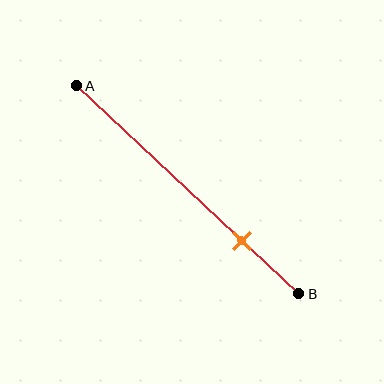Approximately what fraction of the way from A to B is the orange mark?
The orange mark is approximately 75% of the way from A to B.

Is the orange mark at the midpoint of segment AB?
No, the mark is at about 75% from A, not at the 50% midpoint.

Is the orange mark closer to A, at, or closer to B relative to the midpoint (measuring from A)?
The orange mark is closer to point B than the midpoint of segment AB.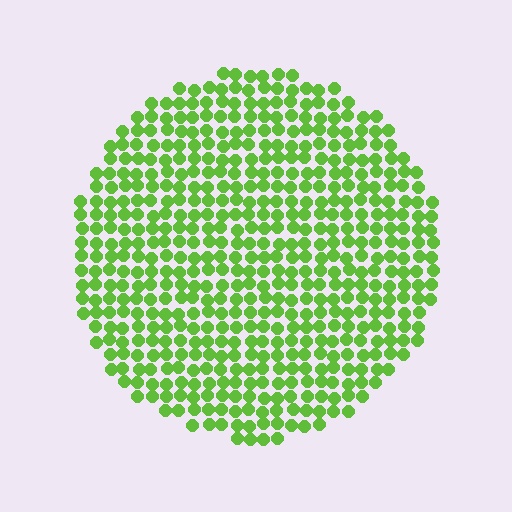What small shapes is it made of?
It is made of small circles.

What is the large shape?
The large shape is a circle.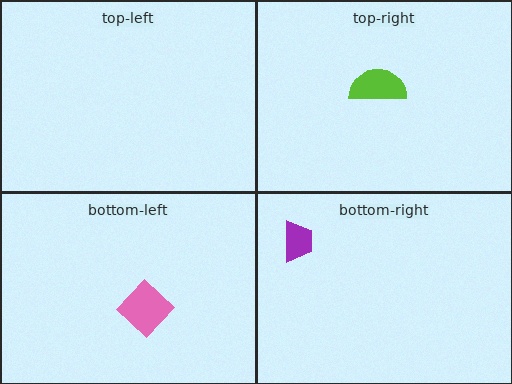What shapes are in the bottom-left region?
The pink diamond.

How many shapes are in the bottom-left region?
1.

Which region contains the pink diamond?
The bottom-left region.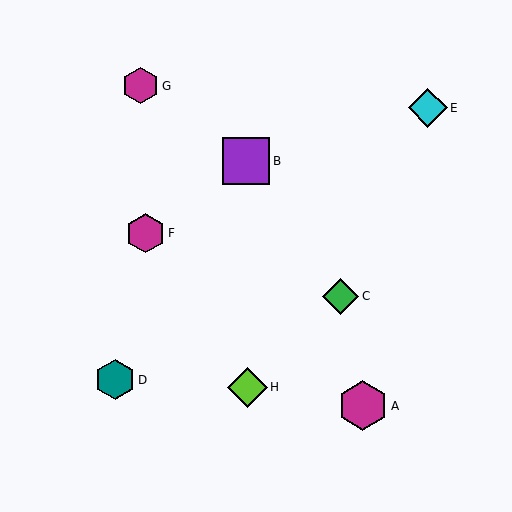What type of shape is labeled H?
Shape H is a lime diamond.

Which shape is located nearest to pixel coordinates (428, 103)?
The cyan diamond (labeled E) at (428, 108) is nearest to that location.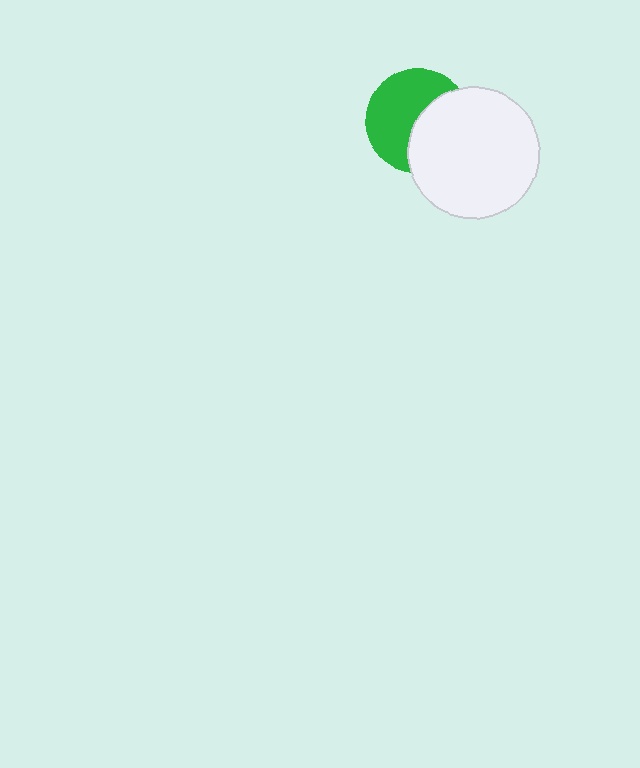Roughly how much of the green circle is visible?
About half of it is visible (roughly 56%).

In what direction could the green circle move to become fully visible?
The green circle could move left. That would shift it out from behind the white circle entirely.